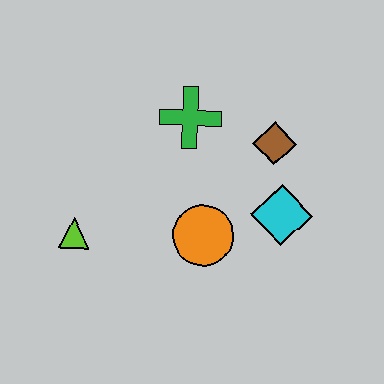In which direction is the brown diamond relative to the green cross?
The brown diamond is to the right of the green cross.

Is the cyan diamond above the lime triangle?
Yes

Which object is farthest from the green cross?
The lime triangle is farthest from the green cross.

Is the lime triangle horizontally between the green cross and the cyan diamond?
No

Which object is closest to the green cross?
The brown diamond is closest to the green cross.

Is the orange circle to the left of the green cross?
No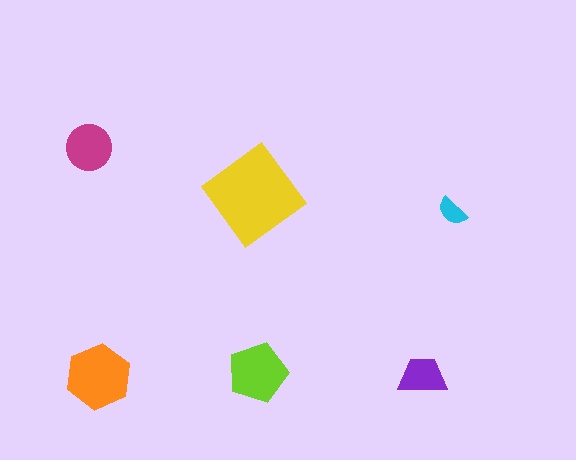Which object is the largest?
The yellow diamond.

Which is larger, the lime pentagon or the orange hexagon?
The orange hexagon.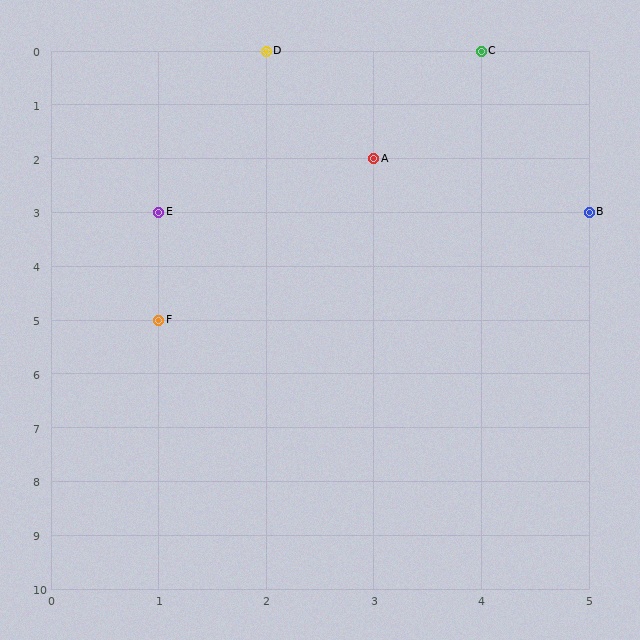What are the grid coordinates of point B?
Point B is at grid coordinates (5, 3).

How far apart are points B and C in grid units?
Points B and C are 1 column and 3 rows apart (about 3.2 grid units diagonally).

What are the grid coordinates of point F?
Point F is at grid coordinates (1, 5).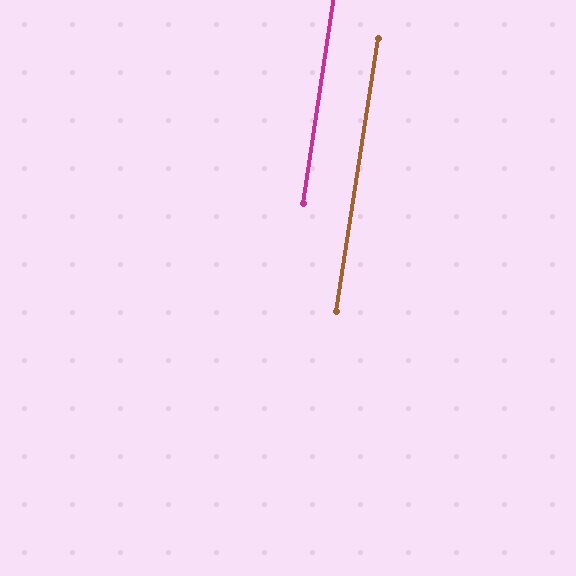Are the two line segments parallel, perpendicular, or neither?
Parallel — their directions differ by only 0.6°.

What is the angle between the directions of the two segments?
Approximately 1 degree.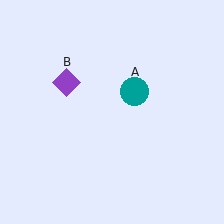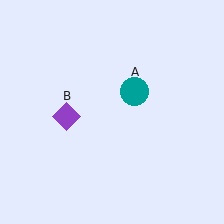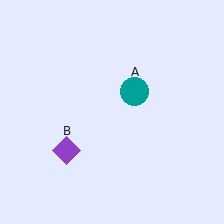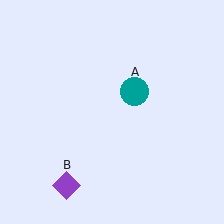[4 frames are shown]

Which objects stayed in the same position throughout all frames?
Teal circle (object A) remained stationary.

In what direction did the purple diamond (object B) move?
The purple diamond (object B) moved down.